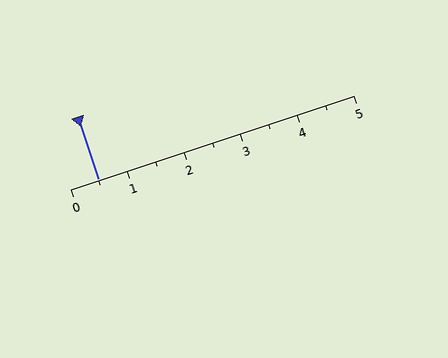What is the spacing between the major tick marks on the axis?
The major ticks are spaced 1 apart.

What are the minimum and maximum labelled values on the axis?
The axis runs from 0 to 5.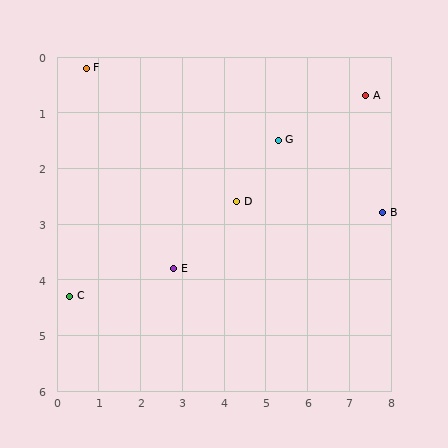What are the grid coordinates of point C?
Point C is at approximately (0.3, 4.3).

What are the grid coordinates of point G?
Point G is at approximately (5.3, 1.5).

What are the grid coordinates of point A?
Point A is at approximately (7.4, 0.7).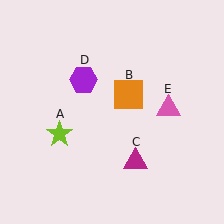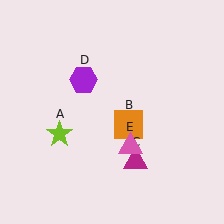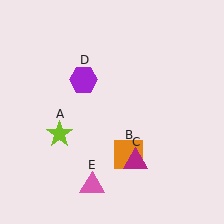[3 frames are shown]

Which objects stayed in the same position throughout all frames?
Lime star (object A) and magenta triangle (object C) and purple hexagon (object D) remained stationary.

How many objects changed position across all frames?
2 objects changed position: orange square (object B), pink triangle (object E).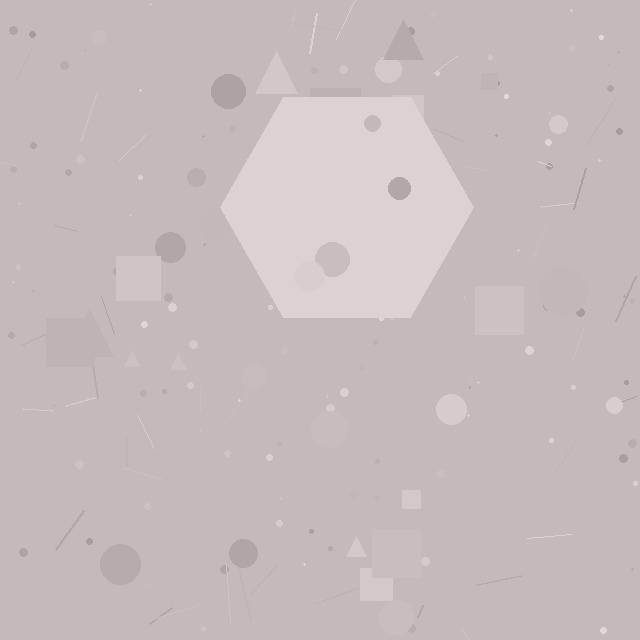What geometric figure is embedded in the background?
A hexagon is embedded in the background.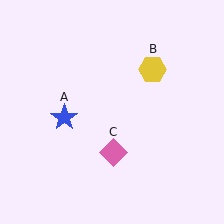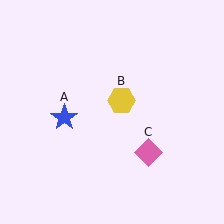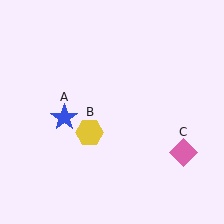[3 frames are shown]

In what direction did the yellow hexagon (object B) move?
The yellow hexagon (object B) moved down and to the left.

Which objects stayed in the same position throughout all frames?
Blue star (object A) remained stationary.